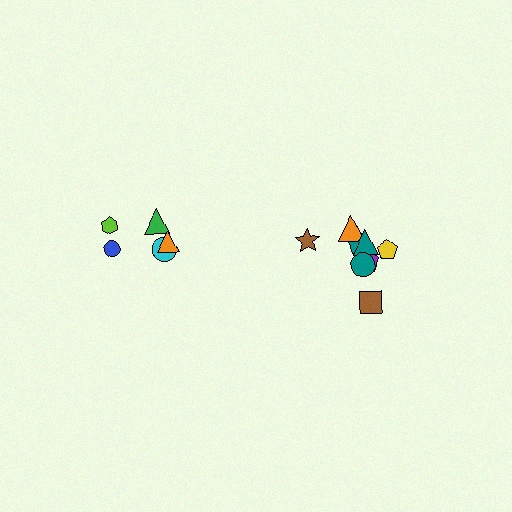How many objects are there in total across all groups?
There are 13 objects.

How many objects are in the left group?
There are 5 objects.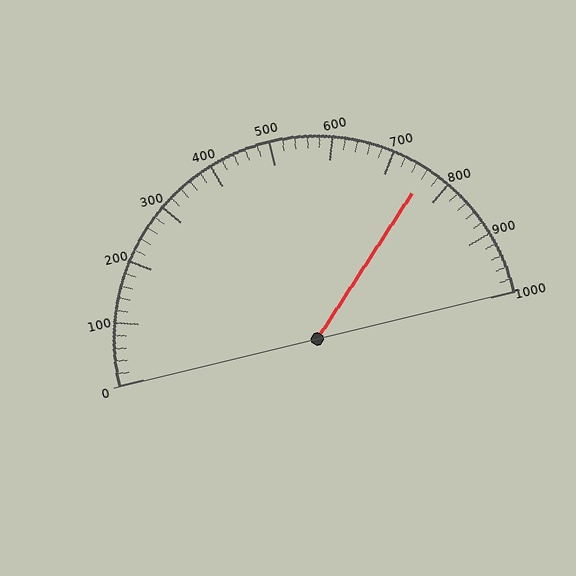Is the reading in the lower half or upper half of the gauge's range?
The reading is in the upper half of the range (0 to 1000).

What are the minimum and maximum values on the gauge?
The gauge ranges from 0 to 1000.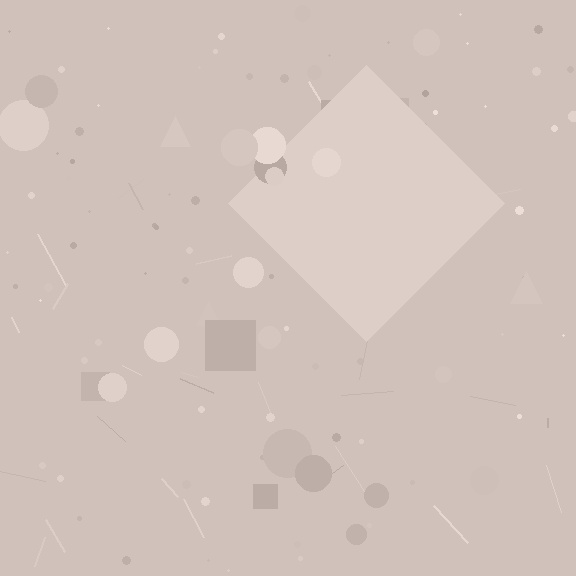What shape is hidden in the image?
A diamond is hidden in the image.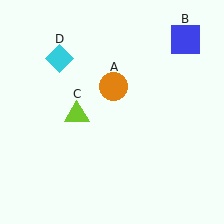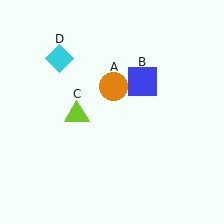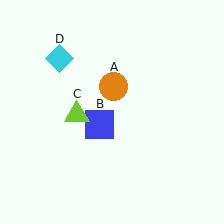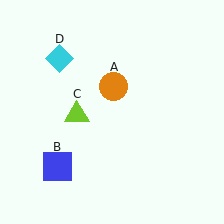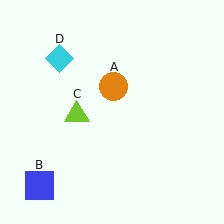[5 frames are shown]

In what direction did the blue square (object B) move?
The blue square (object B) moved down and to the left.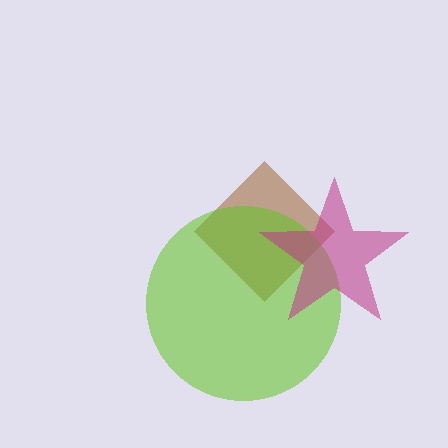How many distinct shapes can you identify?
There are 3 distinct shapes: a brown diamond, a lime circle, a magenta star.